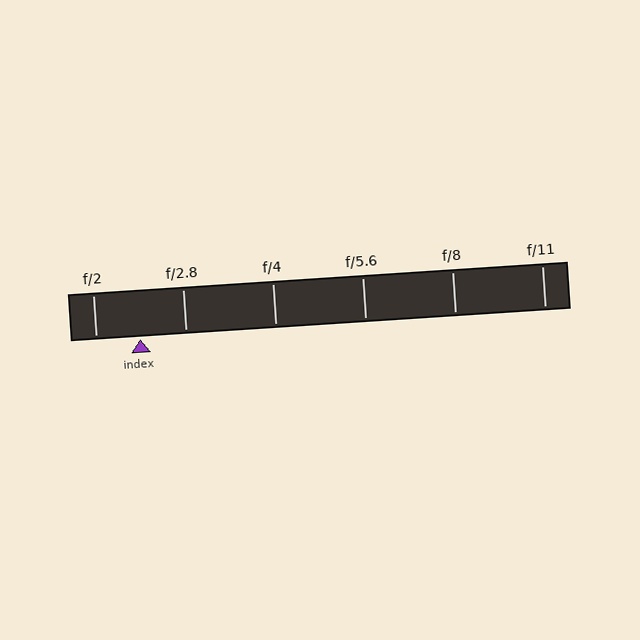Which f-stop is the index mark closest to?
The index mark is closest to f/2.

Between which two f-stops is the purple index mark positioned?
The index mark is between f/2 and f/2.8.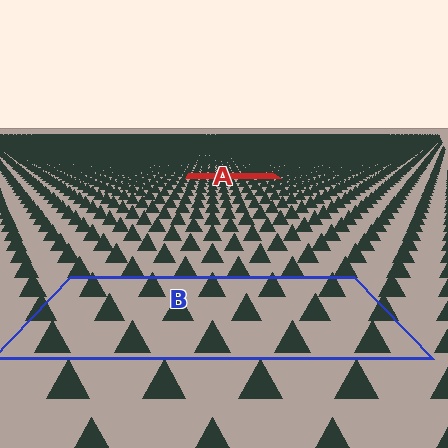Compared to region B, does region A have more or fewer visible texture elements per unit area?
Region A has more texture elements per unit area — they are packed more densely because it is farther away.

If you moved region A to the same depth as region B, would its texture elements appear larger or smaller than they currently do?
They would appear larger. At a closer depth, the same texture elements are projected at a bigger on-screen size.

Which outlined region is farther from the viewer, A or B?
Region A is farther from the viewer — the texture elements inside it appear smaller and more densely packed.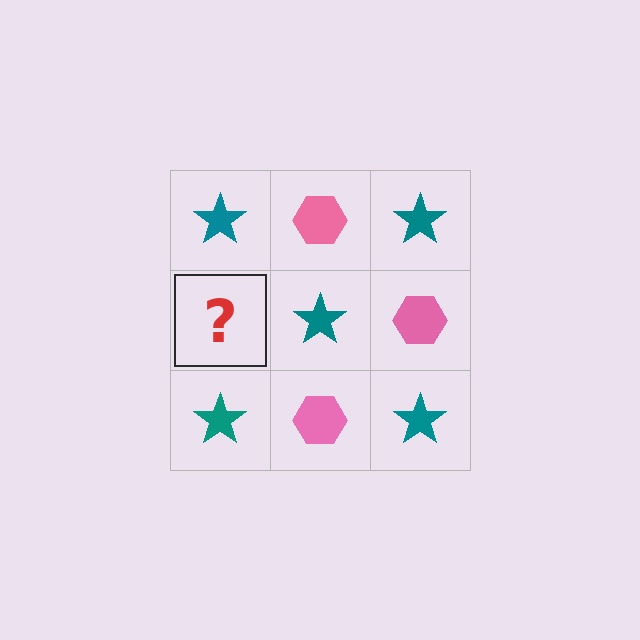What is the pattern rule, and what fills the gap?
The rule is that it alternates teal star and pink hexagon in a checkerboard pattern. The gap should be filled with a pink hexagon.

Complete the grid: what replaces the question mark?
The question mark should be replaced with a pink hexagon.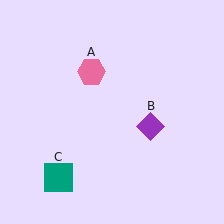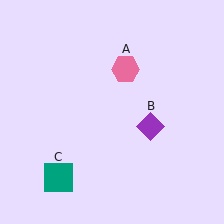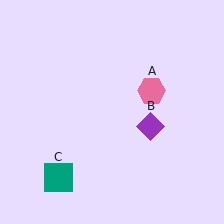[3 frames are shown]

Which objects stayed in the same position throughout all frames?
Purple diamond (object B) and teal square (object C) remained stationary.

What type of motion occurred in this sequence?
The pink hexagon (object A) rotated clockwise around the center of the scene.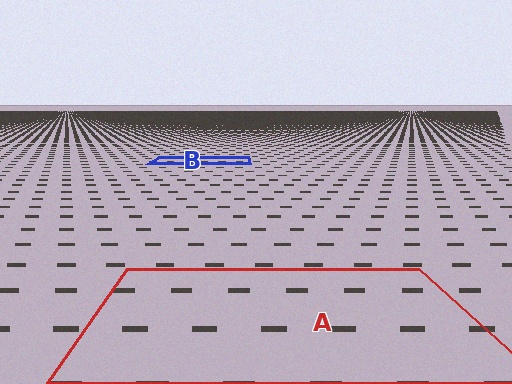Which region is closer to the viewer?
Region A is closer. The texture elements there are larger and more spread out.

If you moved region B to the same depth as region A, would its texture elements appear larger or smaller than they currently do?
They would appear larger. At a closer depth, the same texture elements are projected at a bigger on-screen size.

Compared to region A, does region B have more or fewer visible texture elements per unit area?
Region B has more texture elements per unit area — they are packed more densely because it is farther away.